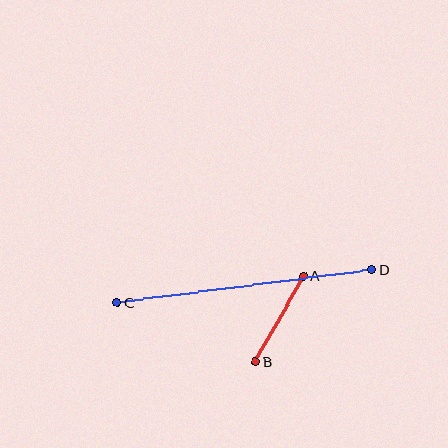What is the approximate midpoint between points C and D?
The midpoint is at approximately (244, 286) pixels.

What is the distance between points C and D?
The distance is approximately 256 pixels.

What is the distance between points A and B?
The distance is approximately 98 pixels.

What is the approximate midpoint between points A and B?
The midpoint is at approximately (279, 319) pixels.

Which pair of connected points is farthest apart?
Points C and D are farthest apart.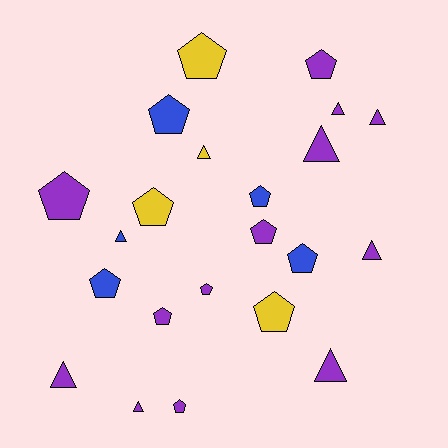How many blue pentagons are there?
There are 4 blue pentagons.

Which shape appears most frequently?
Pentagon, with 13 objects.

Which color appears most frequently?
Purple, with 13 objects.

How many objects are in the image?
There are 22 objects.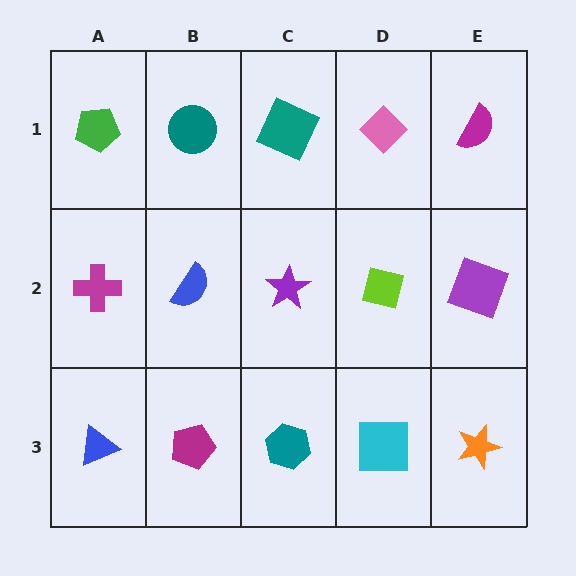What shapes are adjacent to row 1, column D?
A lime square (row 2, column D), a teal square (row 1, column C), a magenta semicircle (row 1, column E).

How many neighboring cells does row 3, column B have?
3.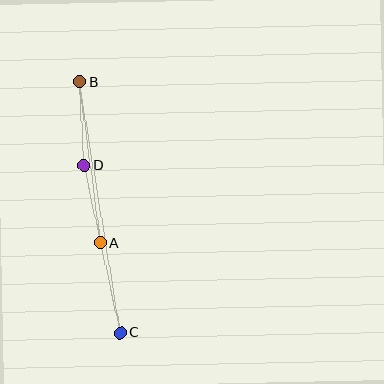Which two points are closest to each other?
Points A and D are closest to each other.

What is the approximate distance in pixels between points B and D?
The distance between B and D is approximately 84 pixels.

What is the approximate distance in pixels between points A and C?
The distance between A and C is approximately 92 pixels.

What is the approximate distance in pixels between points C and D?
The distance between C and D is approximately 171 pixels.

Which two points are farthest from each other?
Points B and C are farthest from each other.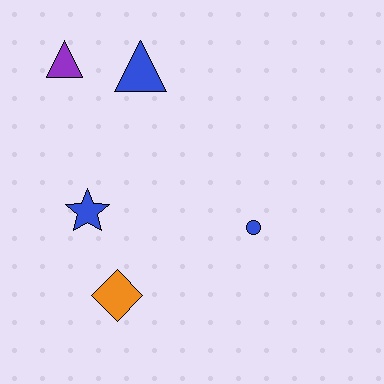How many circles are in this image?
There is 1 circle.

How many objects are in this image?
There are 5 objects.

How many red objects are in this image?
There are no red objects.